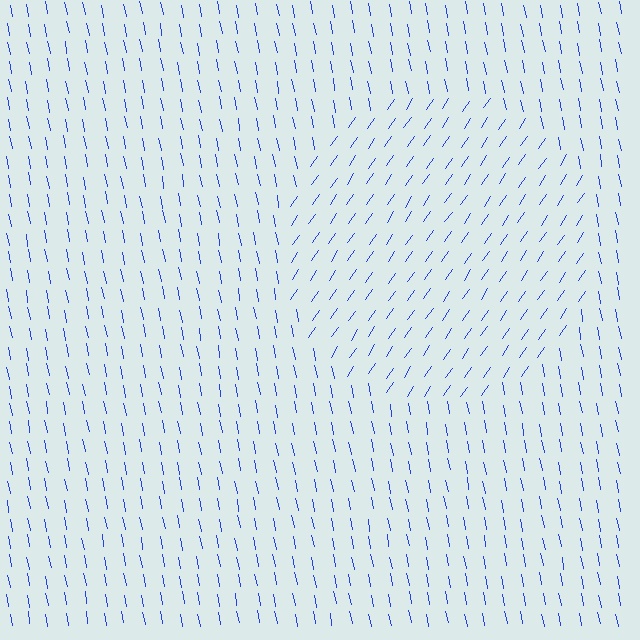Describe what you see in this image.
The image is filled with small blue line segments. A circle region in the image has lines oriented differently from the surrounding lines, creating a visible texture boundary.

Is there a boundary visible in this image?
Yes, there is a texture boundary formed by a change in line orientation.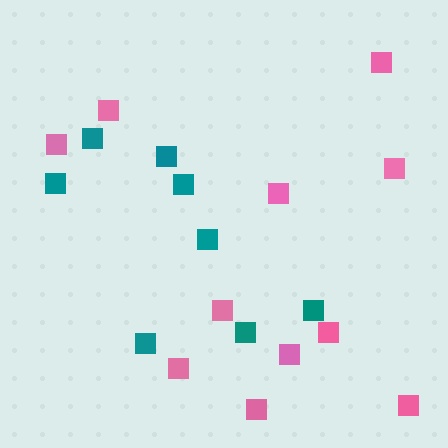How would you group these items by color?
There are 2 groups: one group of teal squares (8) and one group of pink squares (11).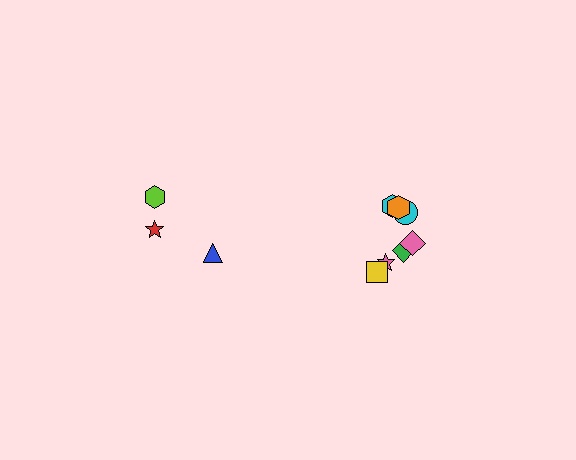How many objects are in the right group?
There are 7 objects.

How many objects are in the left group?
There are 3 objects.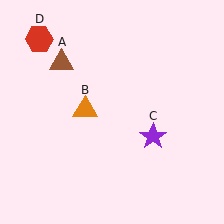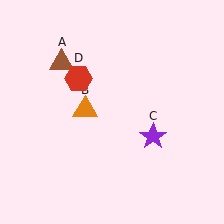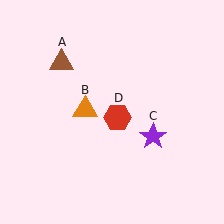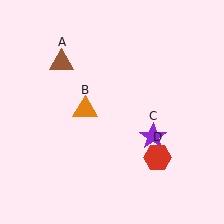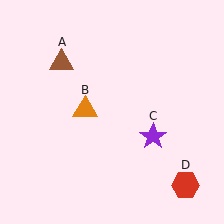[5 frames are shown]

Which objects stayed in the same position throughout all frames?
Brown triangle (object A) and orange triangle (object B) and purple star (object C) remained stationary.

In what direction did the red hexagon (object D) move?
The red hexagon (object D) moved down and to the right.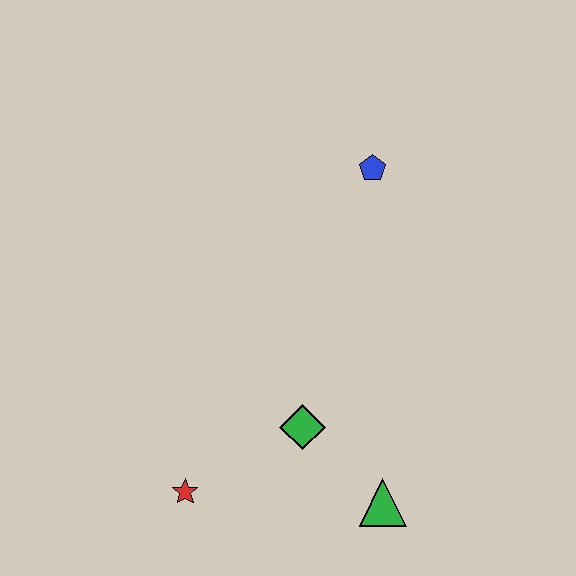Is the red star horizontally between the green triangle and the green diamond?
No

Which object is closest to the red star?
The green diamond is closest to the red star.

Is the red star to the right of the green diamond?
No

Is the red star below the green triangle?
No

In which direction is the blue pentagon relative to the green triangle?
The blue pentagon is above the green triangle.